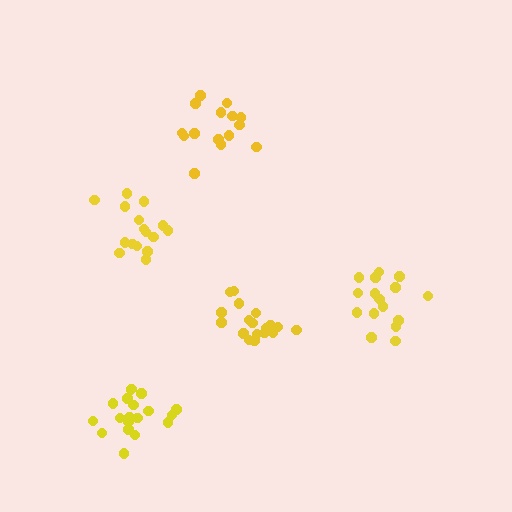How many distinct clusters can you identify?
There are 5 distinct clusters.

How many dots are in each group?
Group 1: 18 dots, Group 2: 15 dots, Group 3: 16 dots, Group 4: 20 dots, Group 5: 16 dots (85 total).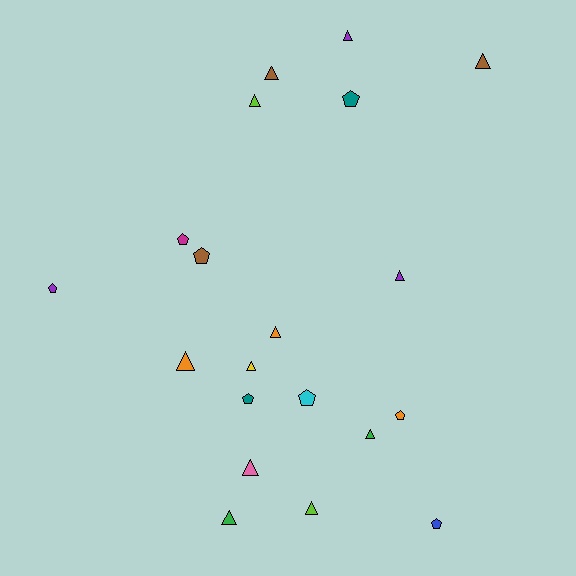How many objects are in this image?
There are 20 objects.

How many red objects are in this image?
There are no red objects.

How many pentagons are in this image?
There are 8 pentagons.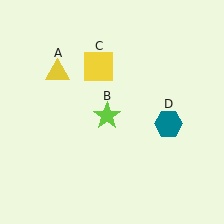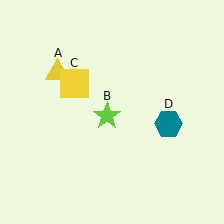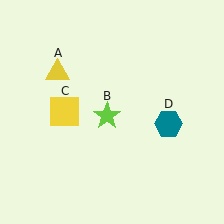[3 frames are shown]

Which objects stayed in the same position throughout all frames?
Yellow triangle (object A) and lime star (object B) and teal hexagon (object D) remained stationary.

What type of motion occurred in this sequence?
The yellow square (object C) rotated counterclockwise around the center of the scene.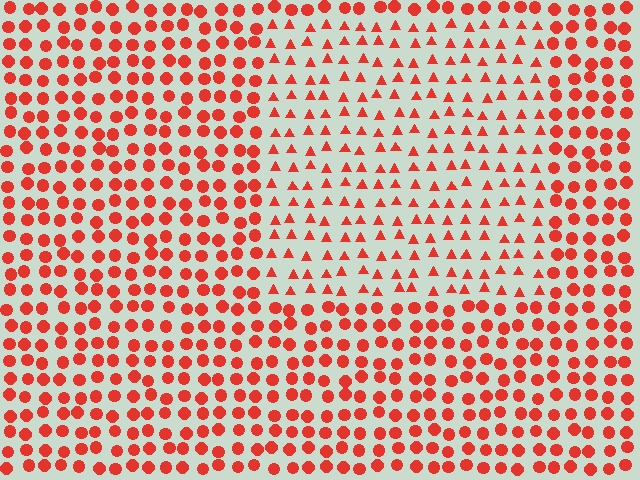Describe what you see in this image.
The image is filled with small red elements arranged in a uniform grid. A rectangle-shaped region contains triangles, while the surrounding area contains circles. The boundary is defined purely by the change in element shape.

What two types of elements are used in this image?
The image uses triangles inside the rectangle region and circles outside it.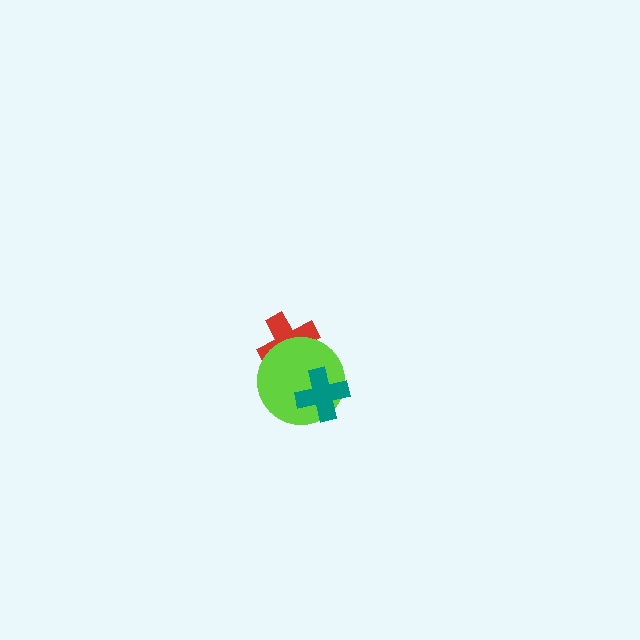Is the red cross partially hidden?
Yes, it is partially covered by another shape.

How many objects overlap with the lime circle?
2 objects overlap with the lime circle.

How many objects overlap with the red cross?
1 object overlaps with the red cross.